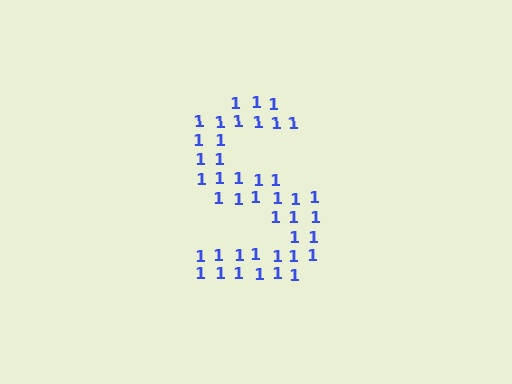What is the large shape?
The large shape is the letter S.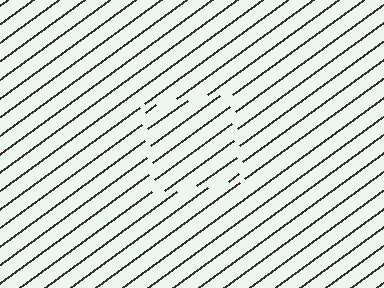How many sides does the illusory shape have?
4 sides — the line-ends trace a square.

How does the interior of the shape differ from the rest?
The interior of the shape contains the same grating, shifted by half a period — the contour is defined by the phase discontinuity where line-ends from the inner and outer gratings abut.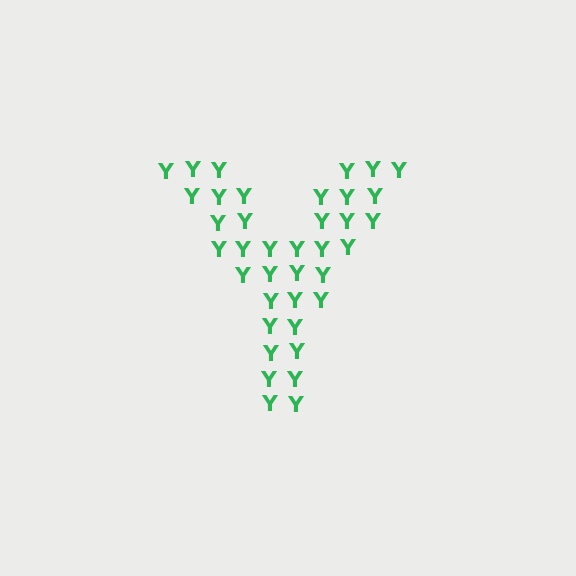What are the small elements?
The small elements are letter Y's.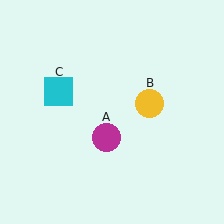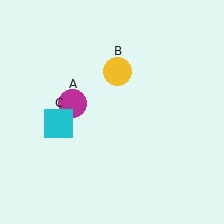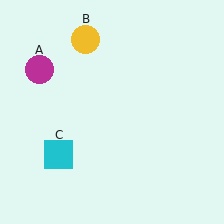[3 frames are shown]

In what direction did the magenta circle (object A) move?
The magenta circle (object A) moved up and to the left.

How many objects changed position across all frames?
3 objects changed position: magenta circle (object A), yellow circle (object B), cyan square (object C).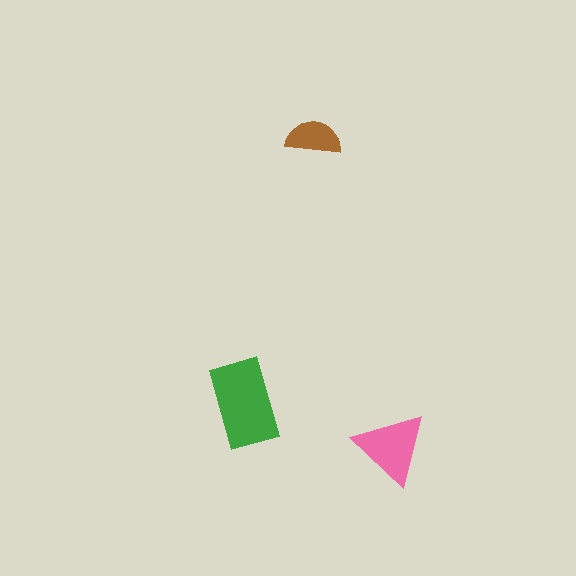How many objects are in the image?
There are 3 objects in the image.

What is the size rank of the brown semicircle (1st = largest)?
3rd.